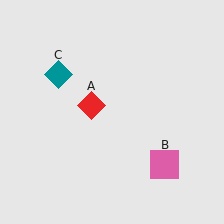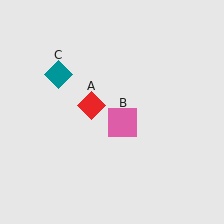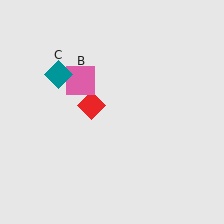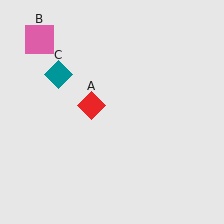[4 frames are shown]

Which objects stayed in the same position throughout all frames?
Red diamond (object A) and teal diamond (object C) remained stationary.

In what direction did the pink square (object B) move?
The pink square (object B) moved up and to the left.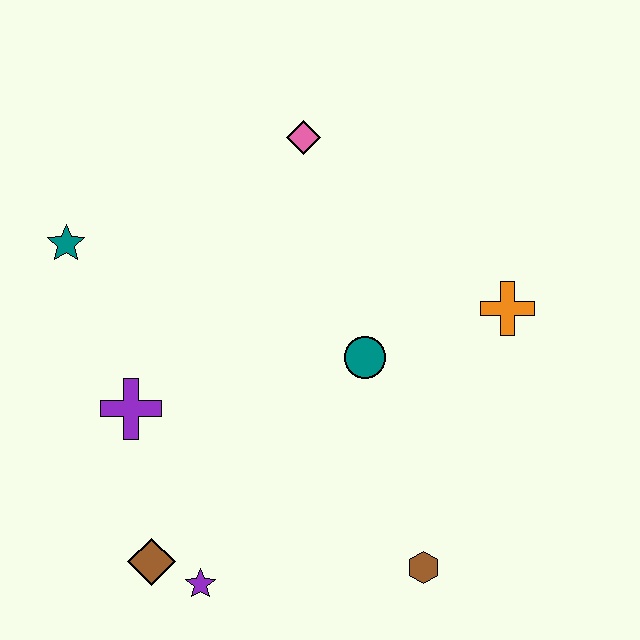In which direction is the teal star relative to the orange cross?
The teal star is to the left of the orange cross.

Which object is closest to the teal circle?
The orange cross is closest to the teal circle.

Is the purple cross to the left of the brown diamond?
Yes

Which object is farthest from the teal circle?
The teal star is farthest from the teal circle.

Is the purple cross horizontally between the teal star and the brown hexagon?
Yes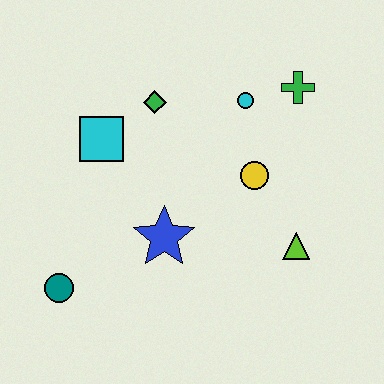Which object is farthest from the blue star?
The green cross is farthest from the blue star.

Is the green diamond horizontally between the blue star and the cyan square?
Yes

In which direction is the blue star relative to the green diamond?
The blue star is below the green diamond.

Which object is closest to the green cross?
The cyan circle is closest to the green cross.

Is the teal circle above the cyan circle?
No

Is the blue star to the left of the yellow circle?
Yes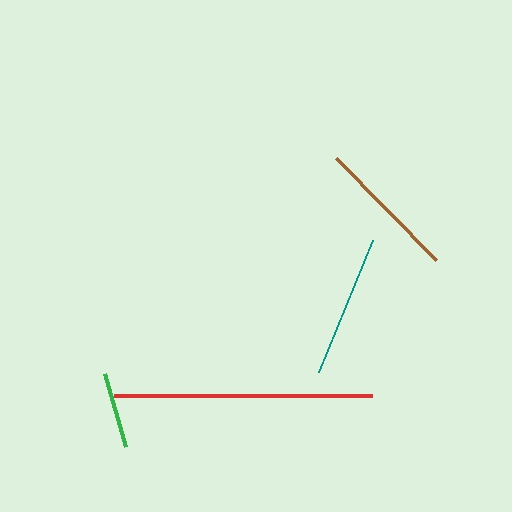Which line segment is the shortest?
The green line is the shortest at approximately 76 pixels.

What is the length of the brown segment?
The brown segment is approximately 143 pixels long.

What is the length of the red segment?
The red segment is approximately 259 pixels long.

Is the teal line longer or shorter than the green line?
The teal line is longer than the green line.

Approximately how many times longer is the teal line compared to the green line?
The teal line is approximately 1.9 times the length of the green line.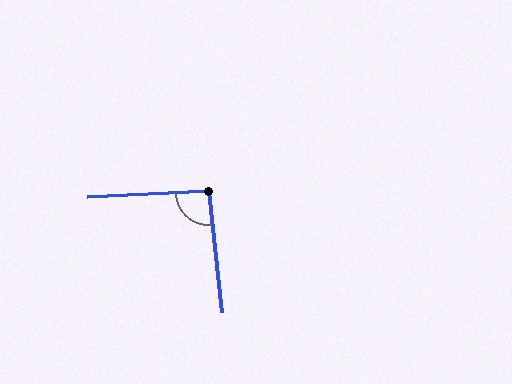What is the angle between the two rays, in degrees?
Approximately 94 degrees.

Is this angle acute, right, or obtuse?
It is approximately a right angle.